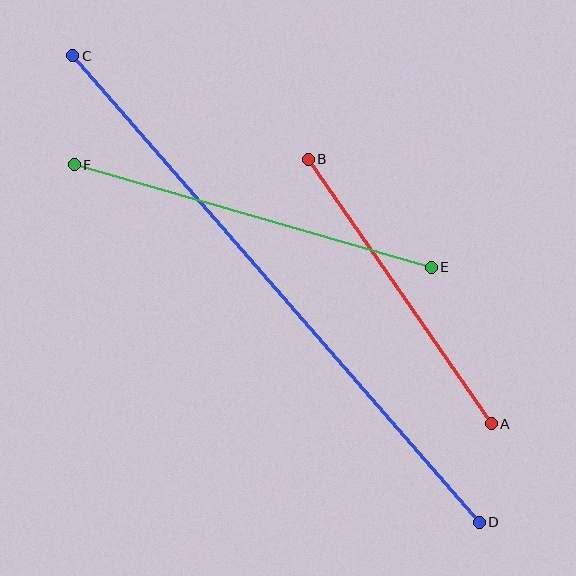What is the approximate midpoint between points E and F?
The midpoint is at approximately (253, 216) pixels.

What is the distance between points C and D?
The distance is approximately 619 pixels.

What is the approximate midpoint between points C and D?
The midpoint is at approximately (276, 289) pixels.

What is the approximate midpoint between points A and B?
The midpoint is at approximately (400, 291) pixels.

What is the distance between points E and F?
The distance is approximately 371 pixels.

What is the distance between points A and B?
The distance is approximately 322 pixels.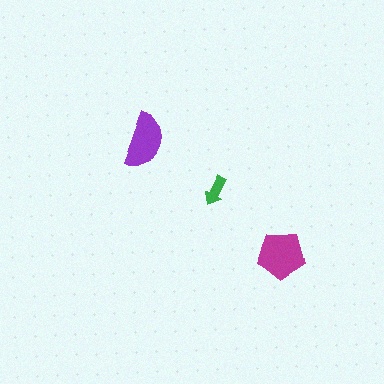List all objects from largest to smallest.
The magenta pentagon, the purple semicircle, the green arrow.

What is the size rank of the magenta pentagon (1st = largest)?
1st.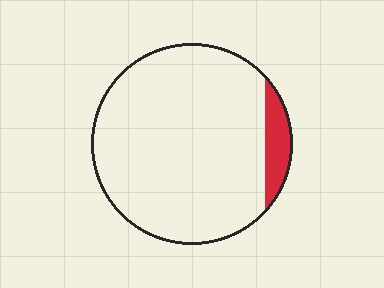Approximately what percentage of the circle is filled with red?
Approximately 10%.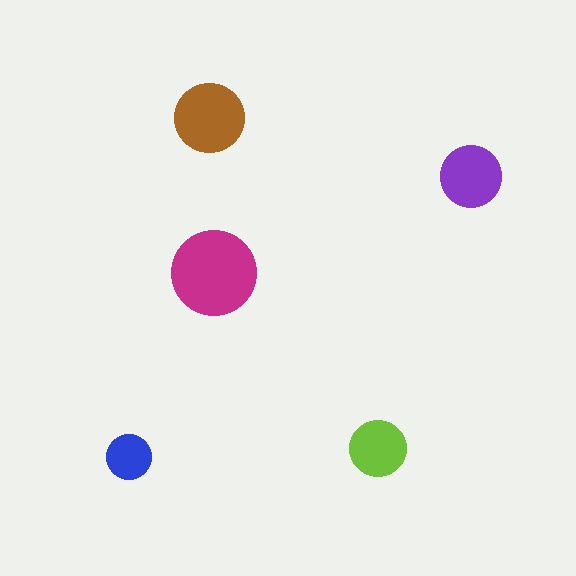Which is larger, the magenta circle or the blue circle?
The magenta one.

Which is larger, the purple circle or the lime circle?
The purple one.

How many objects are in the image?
There are 5 objects in the image.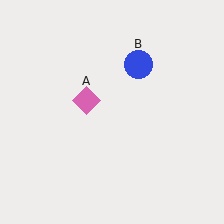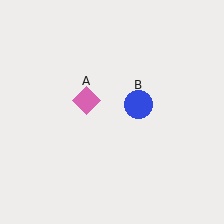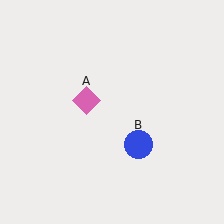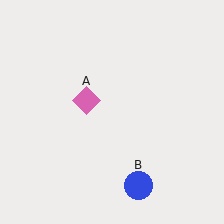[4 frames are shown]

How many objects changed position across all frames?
1 object changed position: blue circle (object B).